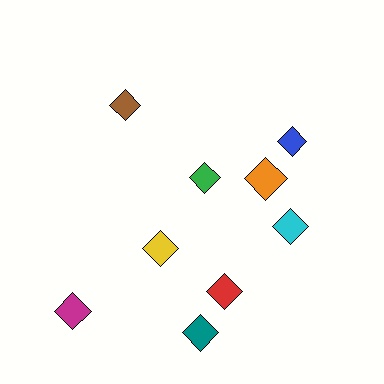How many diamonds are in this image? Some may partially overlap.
There are 9 diamonds.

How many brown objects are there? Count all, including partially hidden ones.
There is 1 brown object.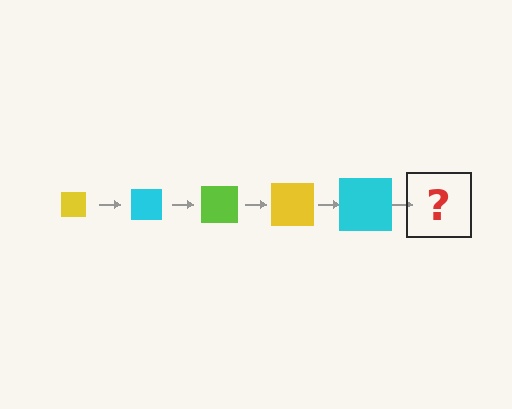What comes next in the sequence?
The next element should be a lime square, larger than the previous one.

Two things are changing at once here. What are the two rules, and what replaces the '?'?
The two rules are that the square grows larger each step and the color cycles through yellow, cyan, and lime. The '?' should be a lime square, larger than the previous one.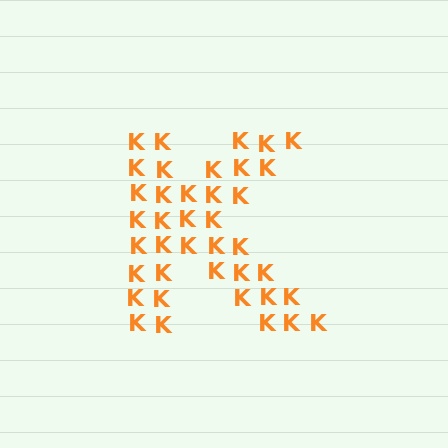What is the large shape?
The large shape is the letter K.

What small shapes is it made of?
It is made of small letter K's.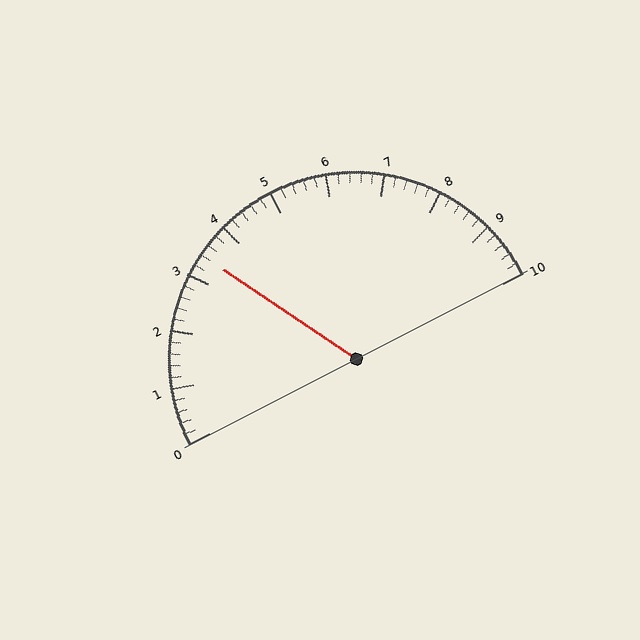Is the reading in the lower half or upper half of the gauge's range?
The reading is in the lower half of the range (0 to 10).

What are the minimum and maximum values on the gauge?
The gauge ranges from 0 to 10.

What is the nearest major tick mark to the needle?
The nearest major tick mark is 3.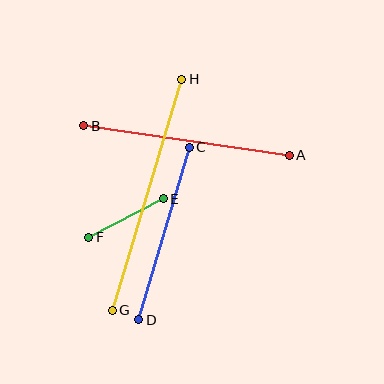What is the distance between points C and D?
The distance is approximately 180 pixels.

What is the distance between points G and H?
The distance is approximately 241 pixels.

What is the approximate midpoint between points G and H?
The midpoint is at approximately (147, 195) pixels.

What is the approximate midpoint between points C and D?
The midpoint is at approximately (164, 233) pixels.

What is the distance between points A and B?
The distance is approximately 208 pixels.